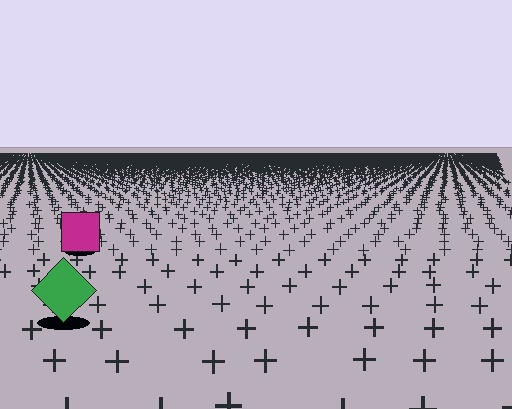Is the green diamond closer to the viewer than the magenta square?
Yes. The green diamond is closer — you can tell from the texture gradient: the ground texture is coarser near it.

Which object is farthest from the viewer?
The magenta square is farthest from the viewer. It appears smaller and the ground texture around it is denser.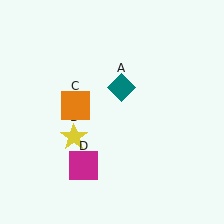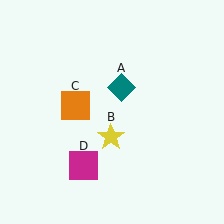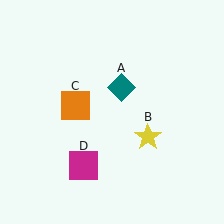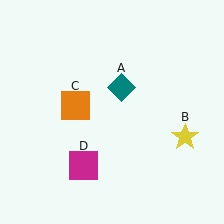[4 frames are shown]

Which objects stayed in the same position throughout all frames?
Teal diamond (object A) and orange square (object C) and magenta square (object D) remained stationary.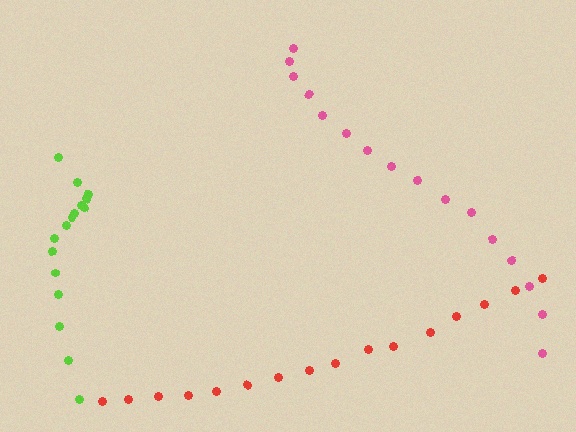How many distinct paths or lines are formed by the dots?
There are 3 distinct paths.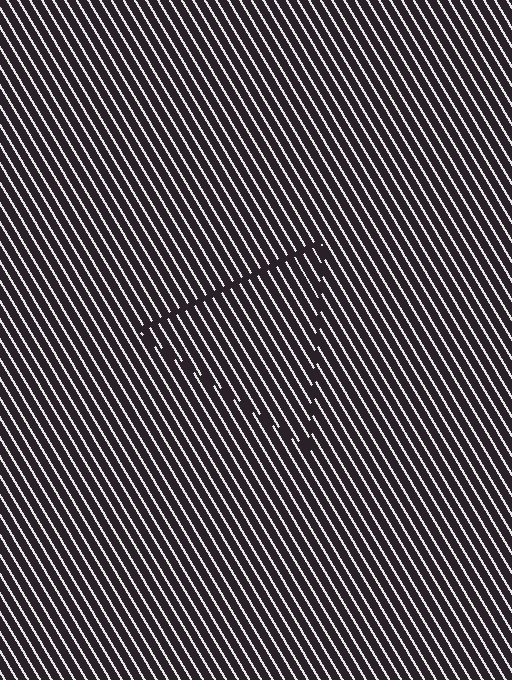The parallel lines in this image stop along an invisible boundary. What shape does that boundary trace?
An illusory triangle. The interior of the shape contains the same grating, shifted by half a period — the contour is defined by the phase discontinuity where line-ends from the inner and outer gratings abut.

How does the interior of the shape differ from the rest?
The interior of the shape contains the same grating, shifted by half a period — the contour is defined by the phase discontinuity where line-ends from the inner and outer gratings abut.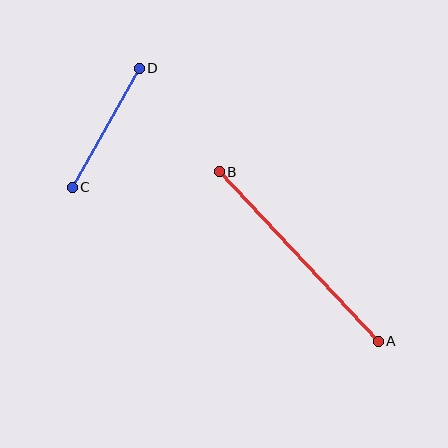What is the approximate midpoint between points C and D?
The midpoint is at approximately (106, 128) pixels.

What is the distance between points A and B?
The distance is approximately 232 pixels.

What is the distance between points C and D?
The distance is approximately 137 pixels.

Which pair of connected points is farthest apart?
Points A and B are farthest apart.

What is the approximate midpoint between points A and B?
The midpoint is at approximately (299, 256) pixels.